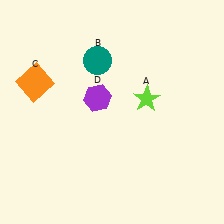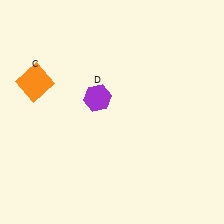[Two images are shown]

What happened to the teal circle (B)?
The teal circle (B) was removed in Image 2. It was in the top-left area of Image 1.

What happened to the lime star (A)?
The lime star (A) was removed in Image 2. It was in the top-right area of Image 1.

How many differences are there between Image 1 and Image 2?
There are 2 differences between the two images.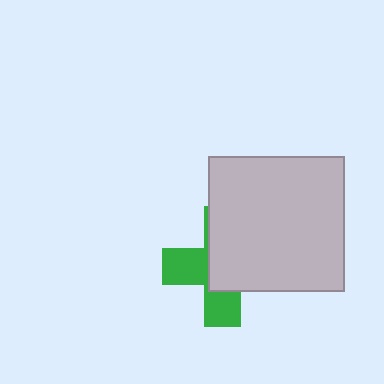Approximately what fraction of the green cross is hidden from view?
Roughly 57% of the green cross is hidden behind the light gray square.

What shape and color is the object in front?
The object in front is a light gray square.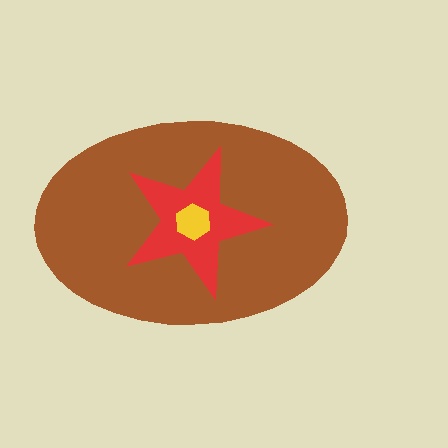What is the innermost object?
The yellow hexagon.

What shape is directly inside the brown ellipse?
The red star.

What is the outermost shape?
The brown ellipse.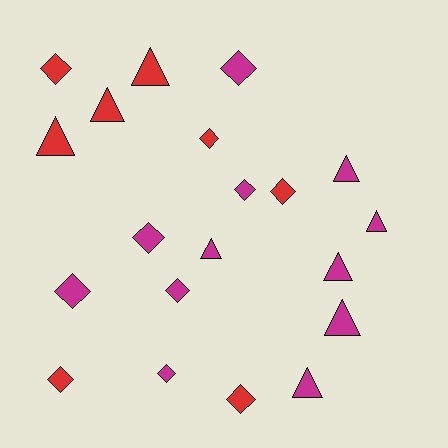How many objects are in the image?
There are 20 objects.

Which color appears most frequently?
Magenta, with 12 objects.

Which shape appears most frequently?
Diamond, with 11 objects.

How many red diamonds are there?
There are 5 red diamonds.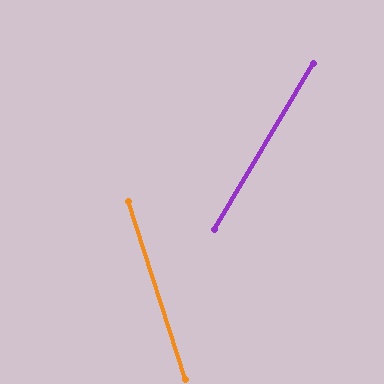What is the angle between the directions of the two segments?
Approximately 49 degrees.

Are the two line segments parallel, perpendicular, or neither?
Neither parallel nor perpendicular — they differ by about 49°.